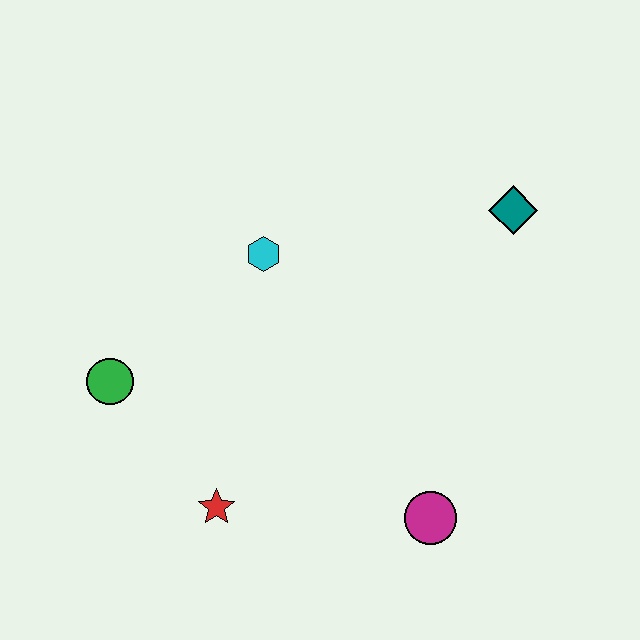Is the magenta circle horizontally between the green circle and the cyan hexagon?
No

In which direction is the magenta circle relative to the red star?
The magenta circle is to the right of the red star.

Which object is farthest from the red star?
The teal diamond is farthest from the red star.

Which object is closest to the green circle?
The red star is closest to the green circle.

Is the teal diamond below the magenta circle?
No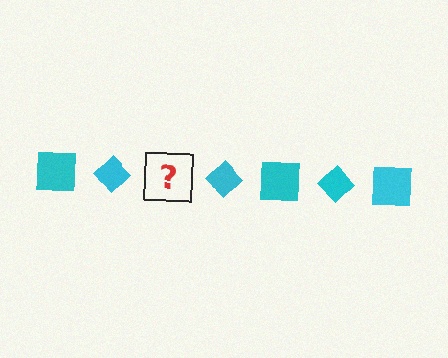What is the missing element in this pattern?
The missing element is a cyan square.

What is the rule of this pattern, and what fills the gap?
The rule is that the pattern cycles through square, diamond shapes in cyan. The gap should be filled with a cyan square.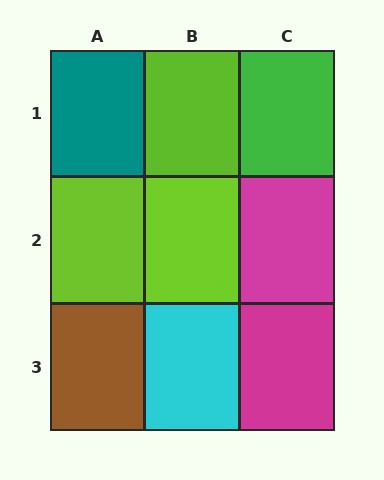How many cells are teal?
1 cell is teal.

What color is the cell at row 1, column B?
Lime.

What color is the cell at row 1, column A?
Teal.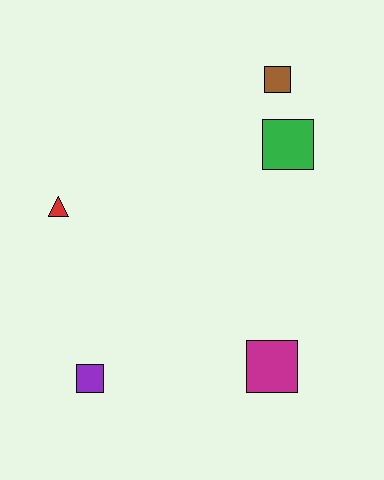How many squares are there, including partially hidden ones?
There are 4 squares.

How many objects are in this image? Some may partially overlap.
There are 5 objects.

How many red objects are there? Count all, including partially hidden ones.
There is 1 red object.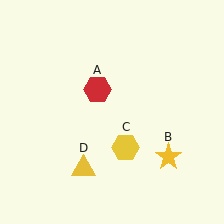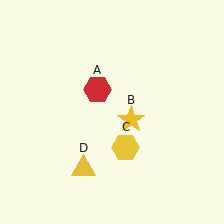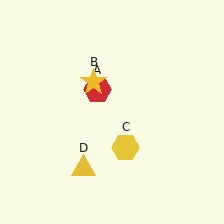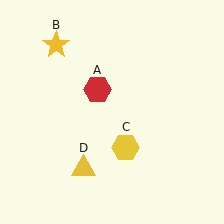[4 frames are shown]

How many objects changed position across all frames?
1 object changed position: yellow star (object B).